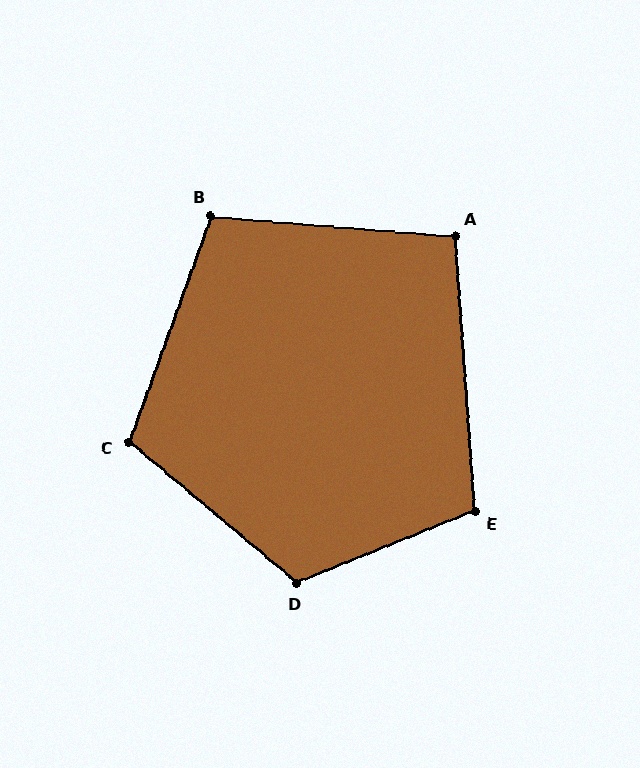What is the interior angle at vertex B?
Approximately 105 degrees (obtuse).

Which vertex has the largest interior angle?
D, at approximately 118 degrees.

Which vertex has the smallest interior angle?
A, at approximately 99 degrees.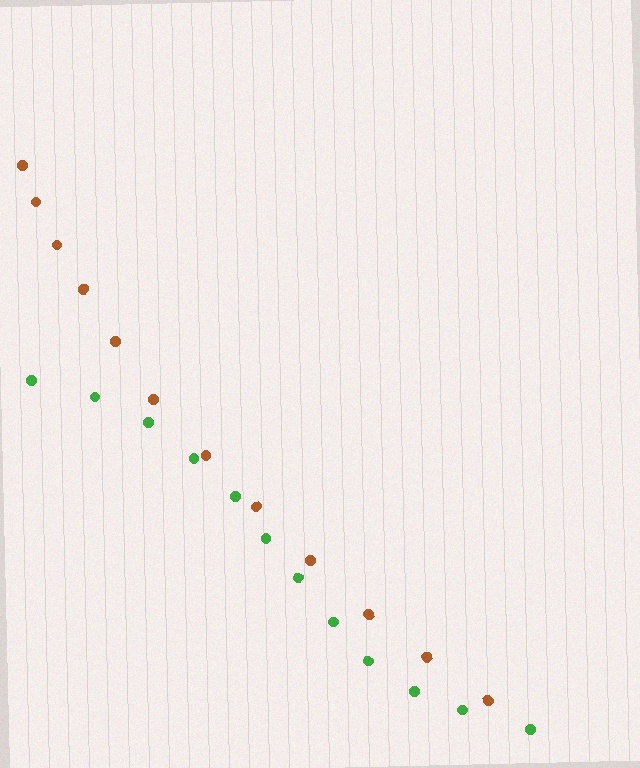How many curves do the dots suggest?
There are 2 distinct paths.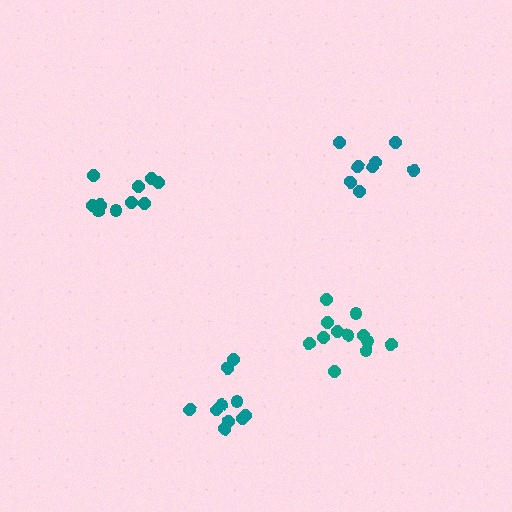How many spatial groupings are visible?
There are 4 spatial groupings.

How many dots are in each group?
Group 1: 10 dots, Group 2: 8 dots, Group 3: 10 dots, Group 4: 12 dots (40 total).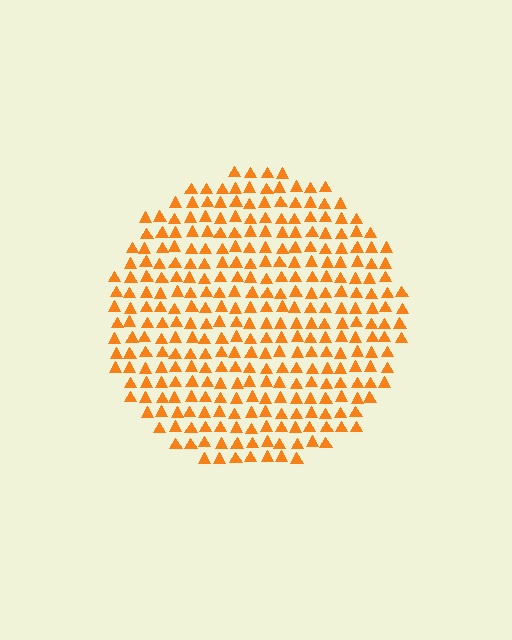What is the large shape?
The large shape is a circle.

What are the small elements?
The small elements are triangles.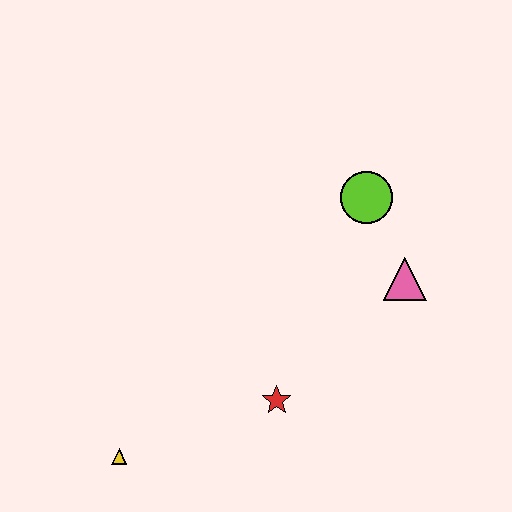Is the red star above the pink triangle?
No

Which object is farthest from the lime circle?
The yellow triangle is farthest from the lime circle.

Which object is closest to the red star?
The yellow triangle is closest to the red star.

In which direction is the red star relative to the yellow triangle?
The red star is to the right of the yellow triangle.